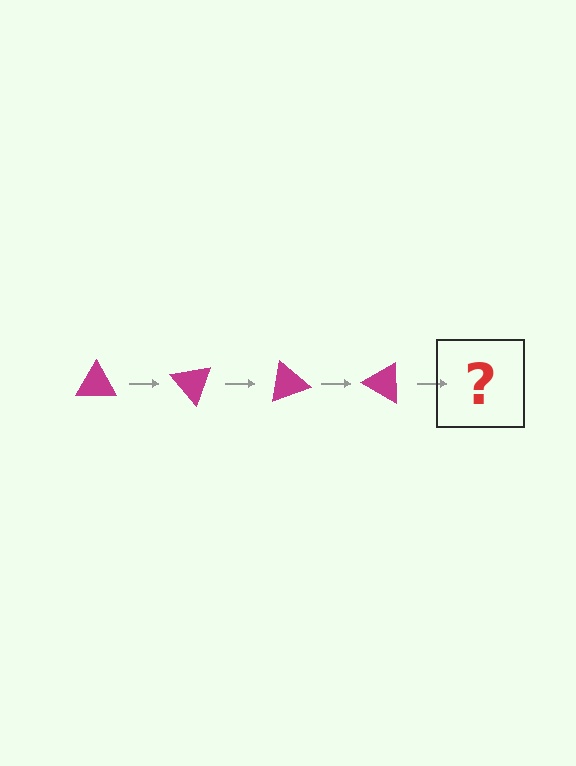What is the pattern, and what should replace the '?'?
The pattern is that the triangle rotates 50 degrees each step. The '?' should be a magenta triangle rotated 200 degrees.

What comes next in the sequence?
The next element should be a magenta triangle rotated 200 degrees.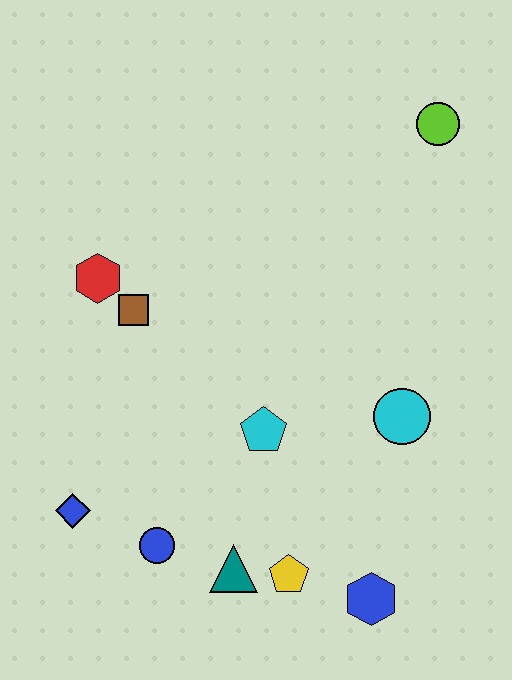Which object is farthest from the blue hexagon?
The lime circle is farthest from the blue hexagon.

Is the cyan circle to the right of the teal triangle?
Yes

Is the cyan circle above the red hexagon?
No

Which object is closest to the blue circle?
The teal triangle is closest to the blue circle.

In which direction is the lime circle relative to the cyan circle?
The lime circle is above the cyan circle.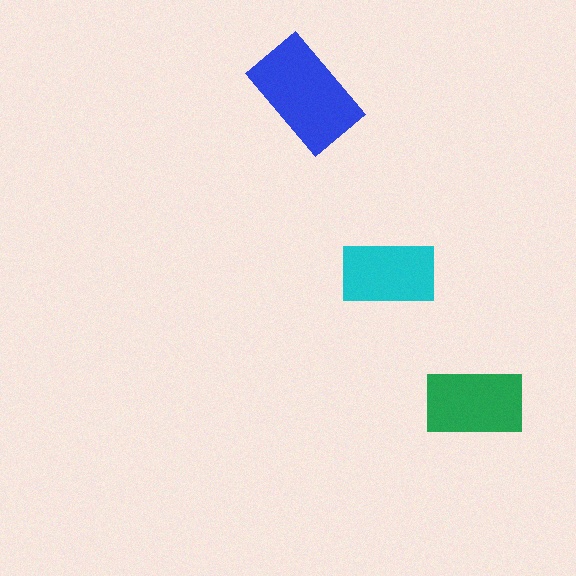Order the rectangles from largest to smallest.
the blue one, the green one, the cyan one.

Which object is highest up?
The blue rectangle is topmost.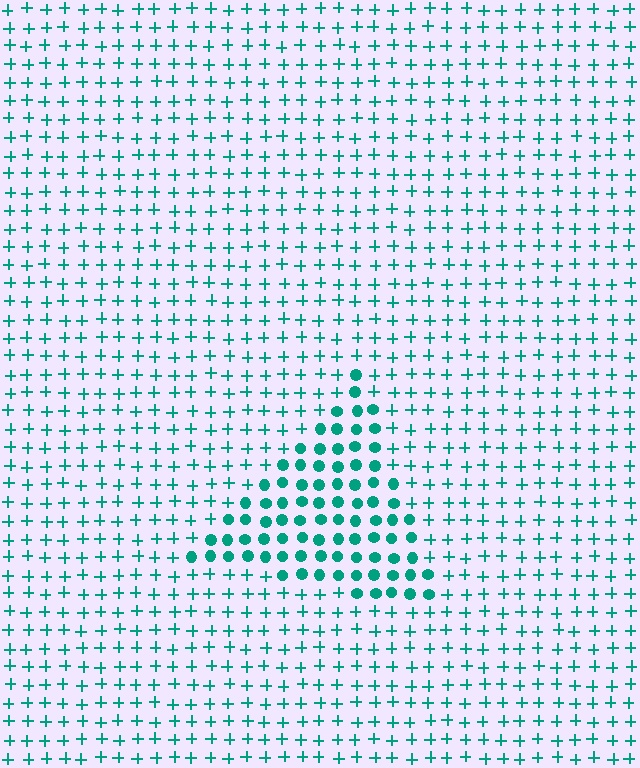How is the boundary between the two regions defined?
The boundary is defined by a change in element shape: circles inside vs. plus signs outside. All elements share the same color and spacing.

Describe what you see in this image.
The image is filled with small teal elements arranged in a uniform grid. A triangle-shaped region contains circles, while the surrounding area contains plus signs. The boundary is defined purely by the change in element shape.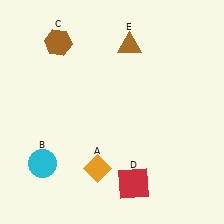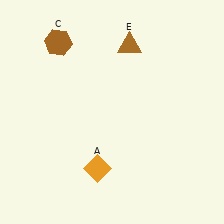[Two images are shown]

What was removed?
The cyan circle (B), the red square (D) were removed in Image 2.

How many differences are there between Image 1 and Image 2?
There are 2 differences between the two images.